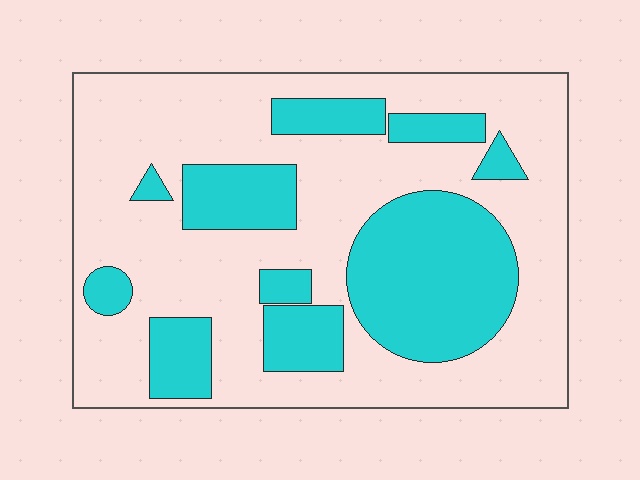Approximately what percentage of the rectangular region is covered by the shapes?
Approximately 35%.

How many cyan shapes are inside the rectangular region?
10.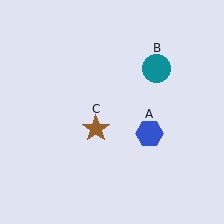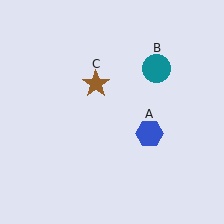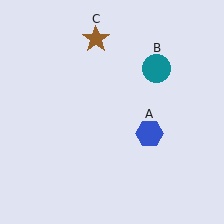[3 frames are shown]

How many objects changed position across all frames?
1 object changed position: brown star (object C).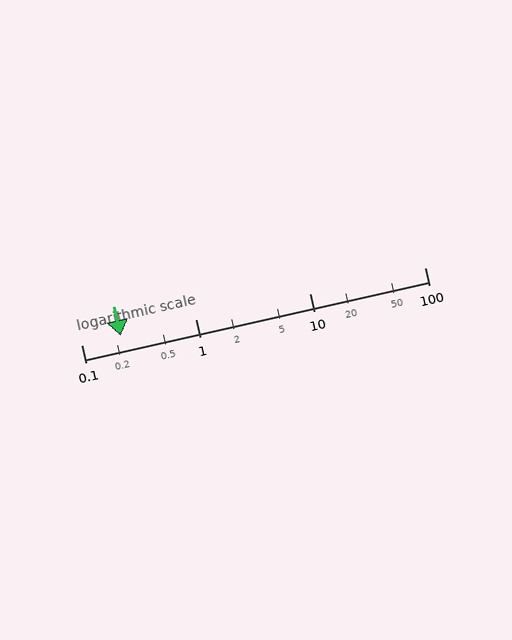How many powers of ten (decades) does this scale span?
The scale spans 3 decades, from 0.1 to 100.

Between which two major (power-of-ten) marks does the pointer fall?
The pointer is between 0.1 and 1.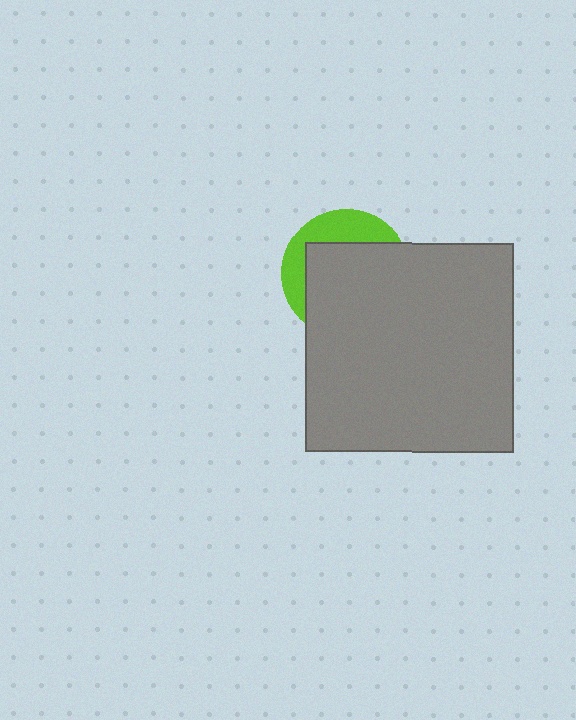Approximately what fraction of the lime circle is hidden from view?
Roughly 68% of the lime circle is hidden behind the gray square.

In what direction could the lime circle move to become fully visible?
The lime circle could move toward the upper-left. That would shift it out from behind the gray square entirely.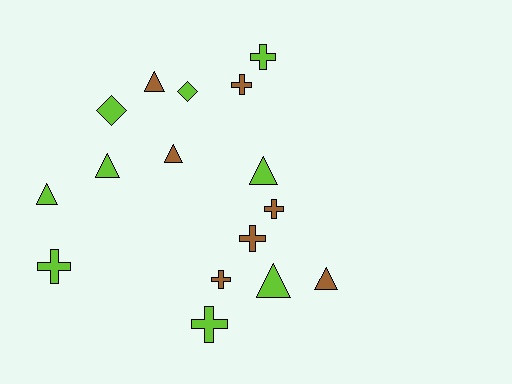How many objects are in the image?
There are 16 objects.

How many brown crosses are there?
There are 4 brown crosses.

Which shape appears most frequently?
Triangle, with 7 objects.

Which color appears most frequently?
Lime, with 9 objects.